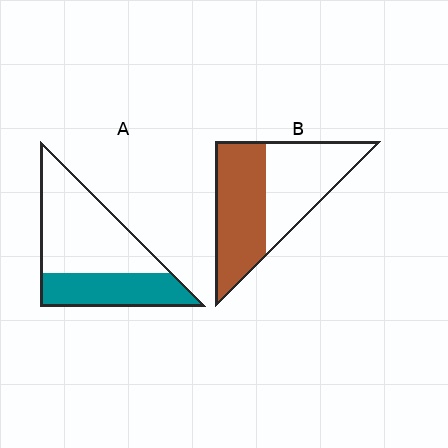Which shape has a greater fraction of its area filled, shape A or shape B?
Shape B.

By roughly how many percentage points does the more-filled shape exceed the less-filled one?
By roughly 15 percentage points (B over A).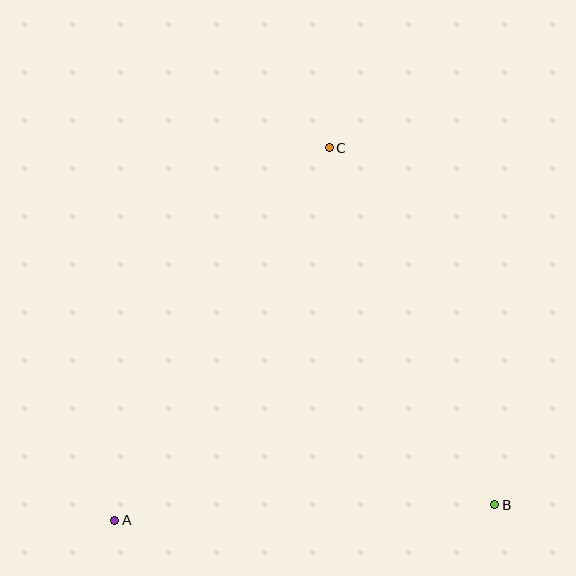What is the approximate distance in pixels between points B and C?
The distance between B and C is approximately 393 pixels.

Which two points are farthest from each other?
Points A and C are farthest from each other.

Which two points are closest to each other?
Points A and B are closest to each other.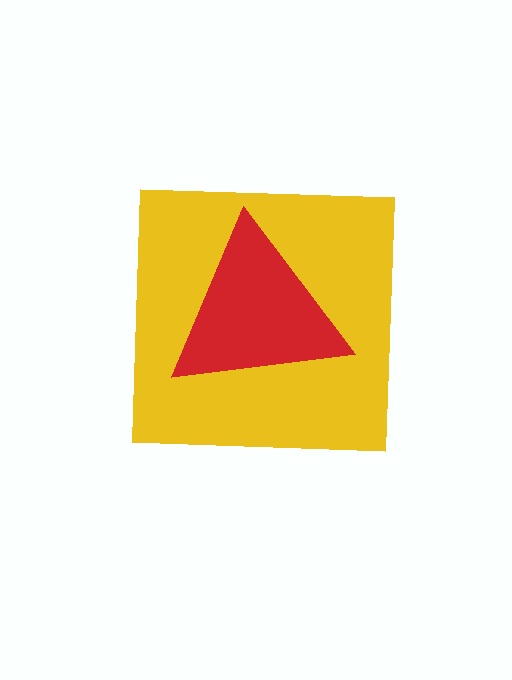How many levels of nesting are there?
2.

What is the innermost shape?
The red triangle.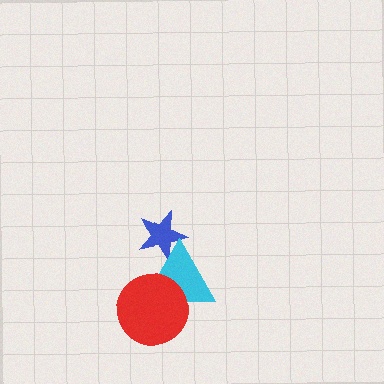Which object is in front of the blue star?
The cyan triangle is in front of the blue star.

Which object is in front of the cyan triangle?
The red circle is in front of the cyan triangle.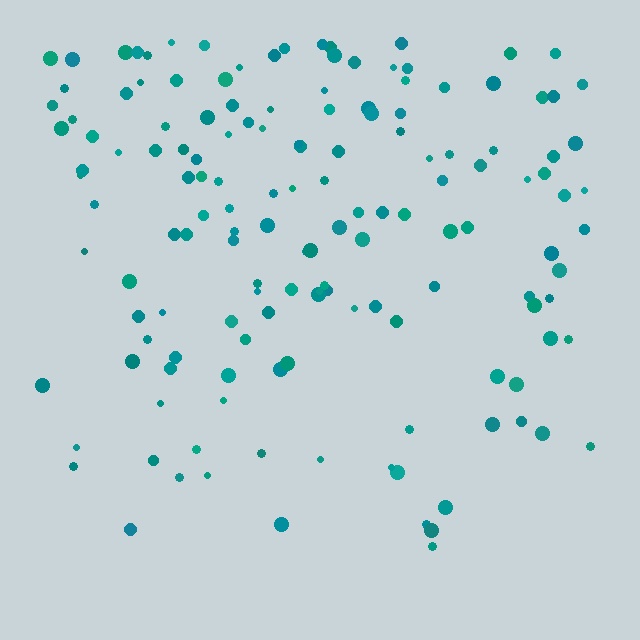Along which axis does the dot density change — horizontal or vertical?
Vertical.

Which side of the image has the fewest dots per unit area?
The bottom.